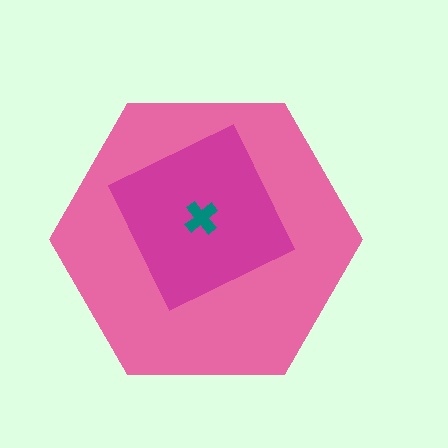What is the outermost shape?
The pink hexagon.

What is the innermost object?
The teal cross.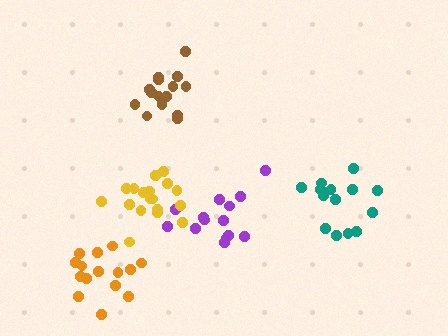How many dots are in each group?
Group 1: 15 dots, Group 2: 14 dots, Group 3: 18 dots, Group 4: 14 dots, Group 5: 15 dots (76 total).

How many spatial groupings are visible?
There are 5 spatial groupings.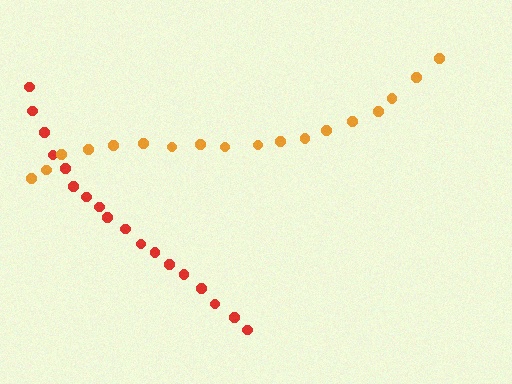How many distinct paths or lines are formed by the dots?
There are 2 distinct paths.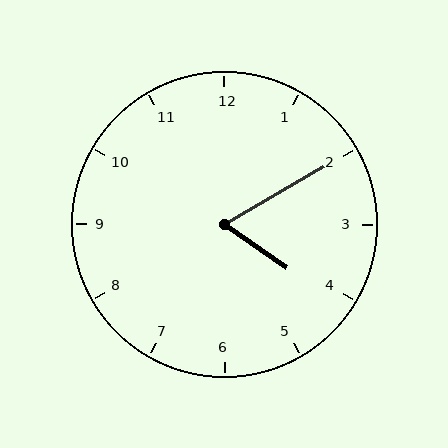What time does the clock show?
4:10.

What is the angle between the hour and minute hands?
Approximately 65 degrees.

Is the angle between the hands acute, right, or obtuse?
It is acute.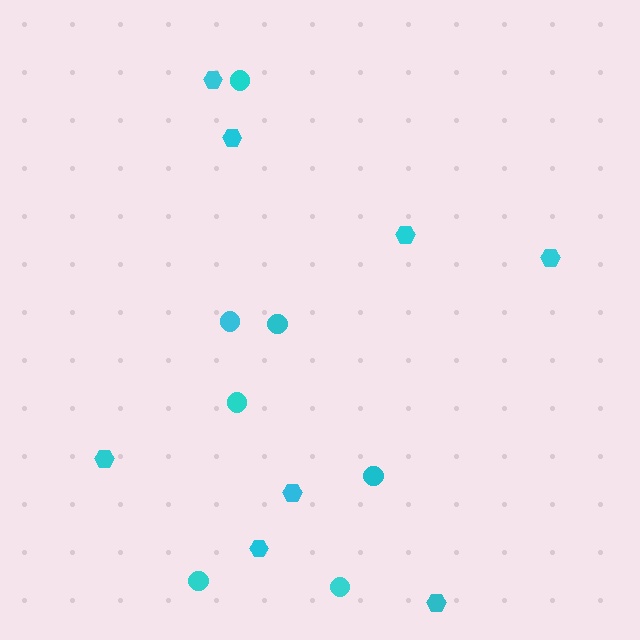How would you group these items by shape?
There are 2 groups: one group of circles (7) and one group of hexagons (8).